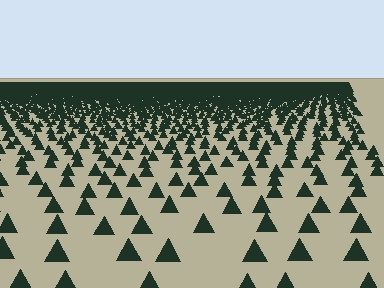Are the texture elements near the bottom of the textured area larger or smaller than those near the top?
Larger. Near the bottom, elements are closer to the viewer and appear at a bigger on-screen size.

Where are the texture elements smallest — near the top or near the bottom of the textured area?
Near the top.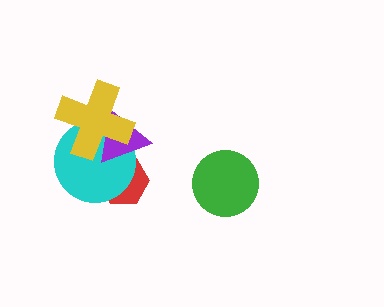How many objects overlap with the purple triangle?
3 objects overlap with the purple triangle.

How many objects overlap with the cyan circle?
3 objects overlap with the cyan circle.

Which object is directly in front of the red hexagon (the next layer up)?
The cyan circle is directly in front of the red hexagon.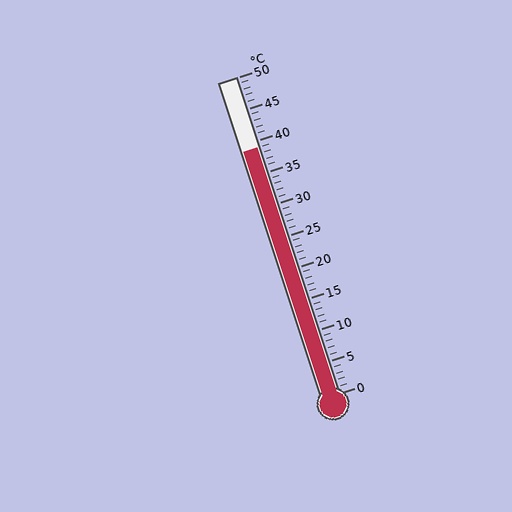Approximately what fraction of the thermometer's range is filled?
The thermometer is filled to approximately 80% of its range.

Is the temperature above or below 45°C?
The temperature is below 45°C.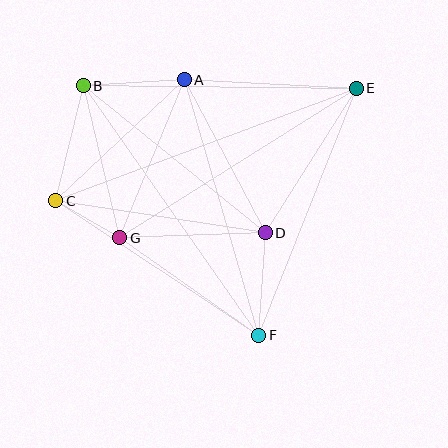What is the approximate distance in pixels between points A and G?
The distance between A and G is approximately 171 pixels.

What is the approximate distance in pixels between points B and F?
The distance between B and F is approximately 305 pixels.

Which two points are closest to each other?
Points C and G are closest to each other.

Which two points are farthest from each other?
Points C and E are farthest from each other.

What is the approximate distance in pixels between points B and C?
The distance between B and C is approximately 118 pixels.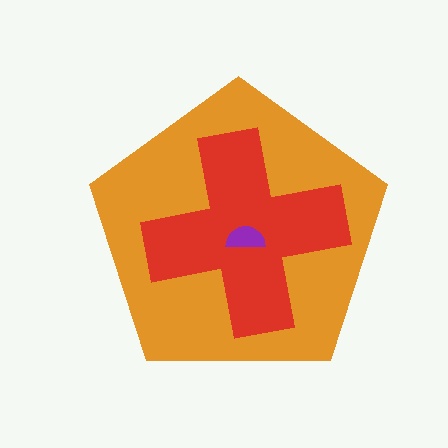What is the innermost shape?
The purple semicircle.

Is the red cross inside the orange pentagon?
Yes.